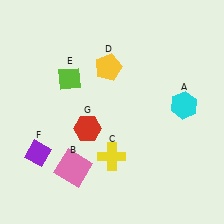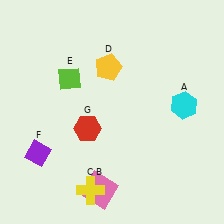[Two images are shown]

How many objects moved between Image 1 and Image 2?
2 objects moved between the two images.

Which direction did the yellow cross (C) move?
The yellow cross (C) moved down.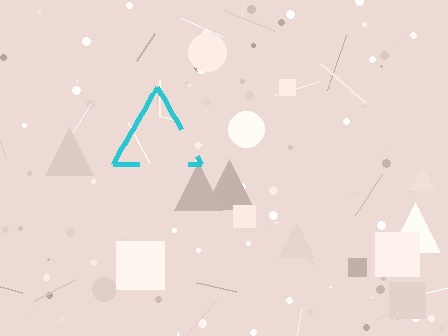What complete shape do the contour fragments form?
The contour fragments form a triangle.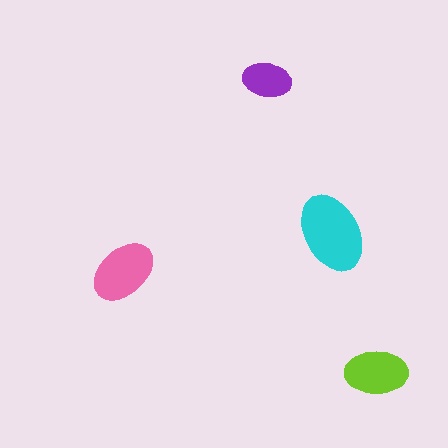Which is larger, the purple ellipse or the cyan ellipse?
The cyan one.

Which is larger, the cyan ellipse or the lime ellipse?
The cyan one.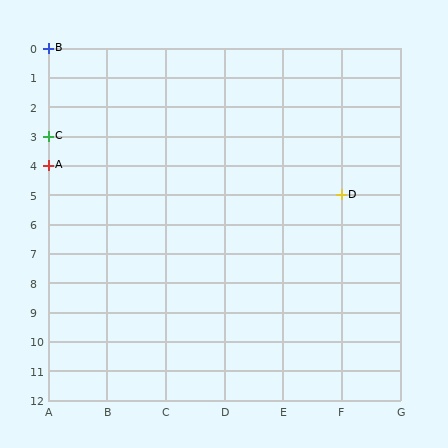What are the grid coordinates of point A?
Point A is at grid coordinates (A, 4).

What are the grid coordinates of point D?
Point D is at grid coordinates (F, 5).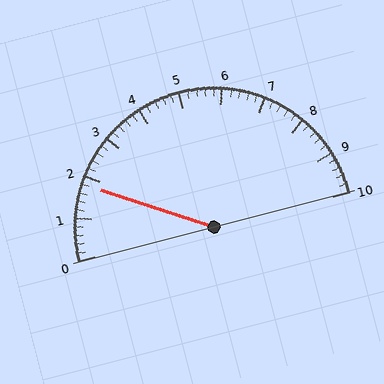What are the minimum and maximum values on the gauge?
The gauge ranges from 0 to 10.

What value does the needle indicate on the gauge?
The needle indicates approximately 1.8.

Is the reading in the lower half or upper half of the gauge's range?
The reading is in the lower half of the range (0 to 10).